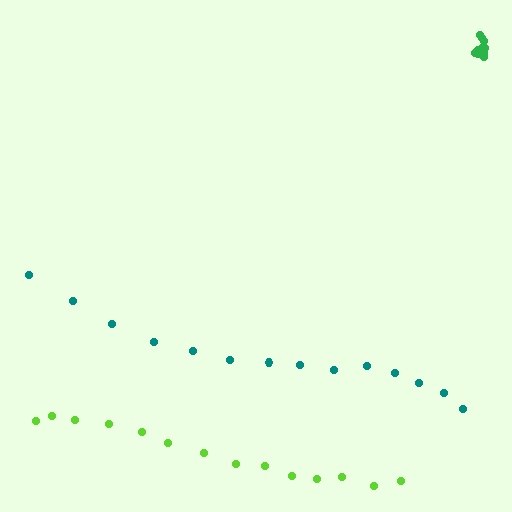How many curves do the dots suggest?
There are 3 distinct paths.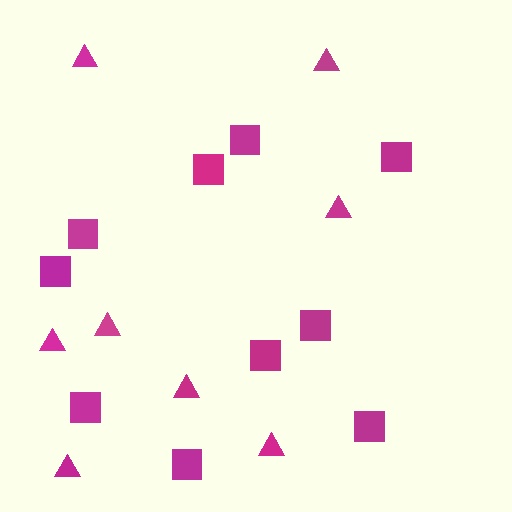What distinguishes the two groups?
There are 2 groups: one group of squares (10) and one group of triangles (8).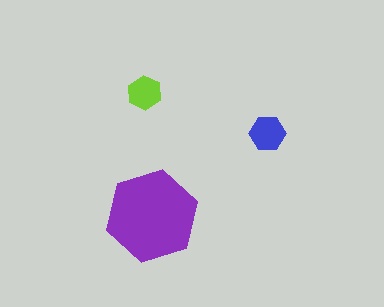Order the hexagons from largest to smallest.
the purple one, the blue one, the lime one.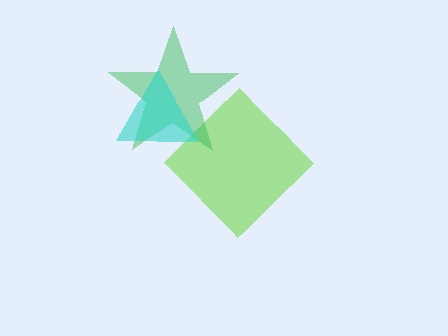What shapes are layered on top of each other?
The layered shapes are: a lime diamond, a green star, a cyan triangle.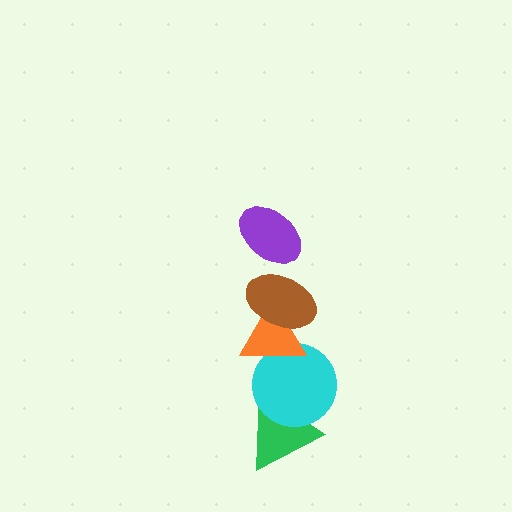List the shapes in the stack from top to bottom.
From top to bottom: the purple ellipse, the brown ellipse, the orange triangle, the cyan circle, the green triangle.